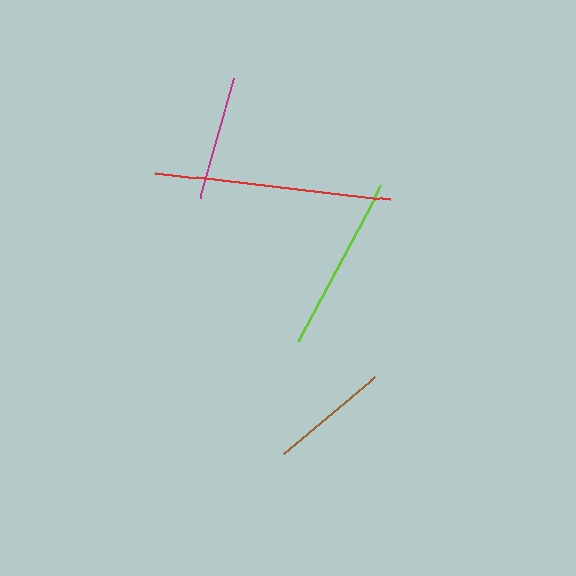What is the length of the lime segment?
The lime segment is approximately 176 pixels long.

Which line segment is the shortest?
The brown line is the shortest at approximately 120 pixels.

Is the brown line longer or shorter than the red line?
The red line is longer than the brown line.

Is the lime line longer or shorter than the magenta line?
The lime line is longer than the magenta line.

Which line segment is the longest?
The red line is the longest at approximately 236 pixels.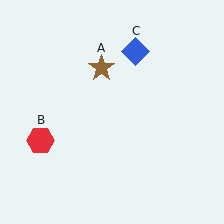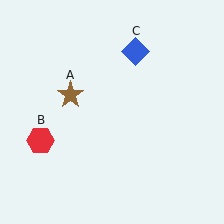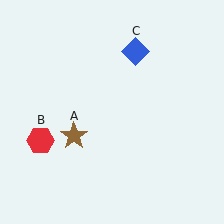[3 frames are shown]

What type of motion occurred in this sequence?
The brown star (object A) rotated counterclockwise around the center of the scene.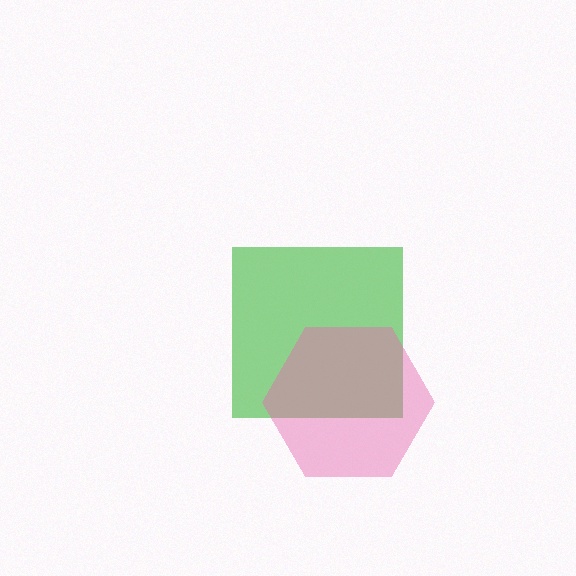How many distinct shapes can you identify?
There are 2 distinct shapes: a green square, a pink hexagon.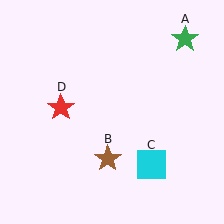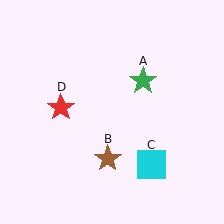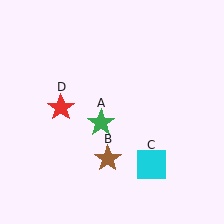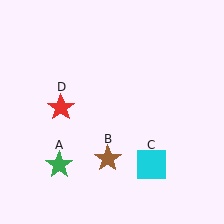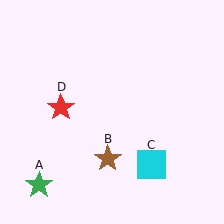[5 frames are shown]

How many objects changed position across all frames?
1 object changed position: green star (object A).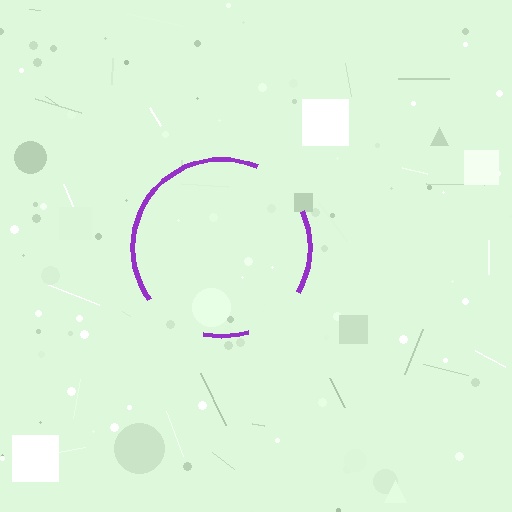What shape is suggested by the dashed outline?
The dashed outline suggests a circle.